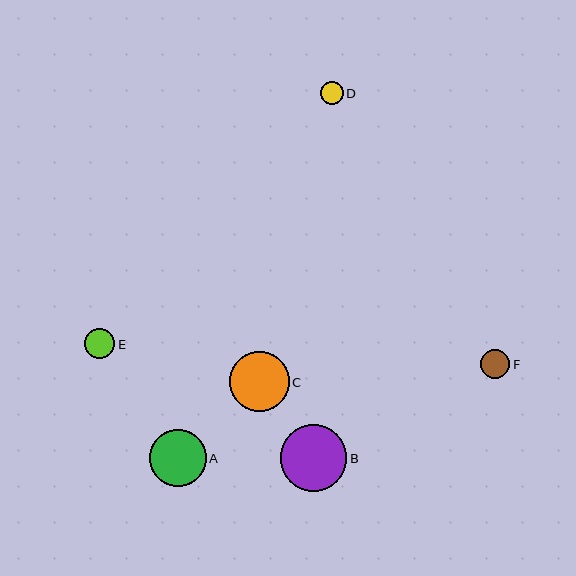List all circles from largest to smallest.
From largest to smallest: B, C, A, E, F, D.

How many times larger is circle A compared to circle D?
Circle A is approximately 2.5 times the size of circle D.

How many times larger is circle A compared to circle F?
Circle A is approximately 2.0 times the size of circle F.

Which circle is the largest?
Circle B is the largest with a size of approximately 66 pixels.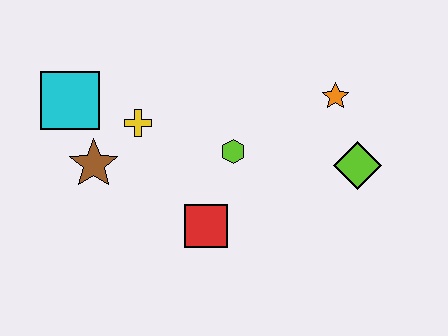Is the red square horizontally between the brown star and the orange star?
Yes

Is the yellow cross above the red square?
Yes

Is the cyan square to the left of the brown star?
Yes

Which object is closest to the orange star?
The lime diamond is closest to the orange star.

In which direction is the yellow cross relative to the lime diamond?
The yellow cross is to the left of the lime diamond.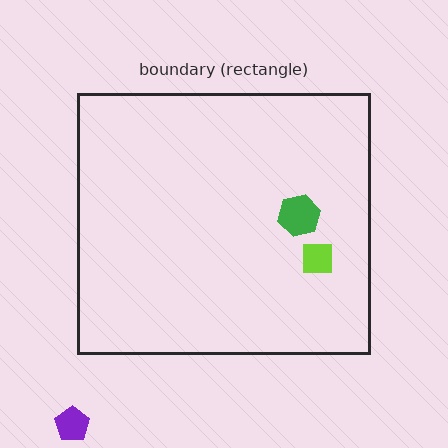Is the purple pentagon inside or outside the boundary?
Outside.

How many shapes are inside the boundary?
2 inside, 1 outside.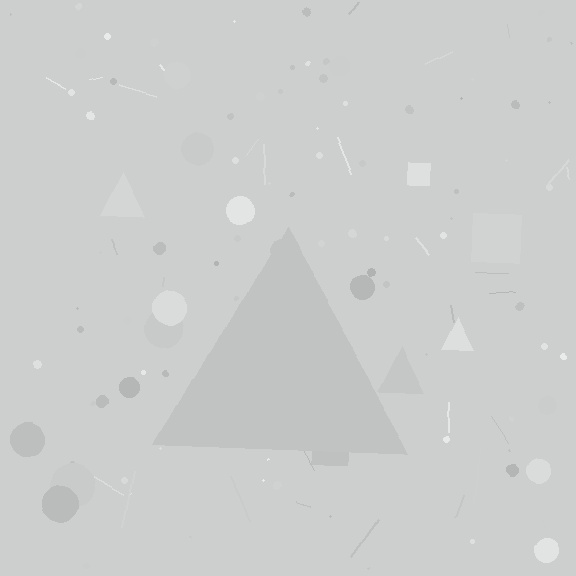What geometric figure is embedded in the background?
A triangle is embedded in the background.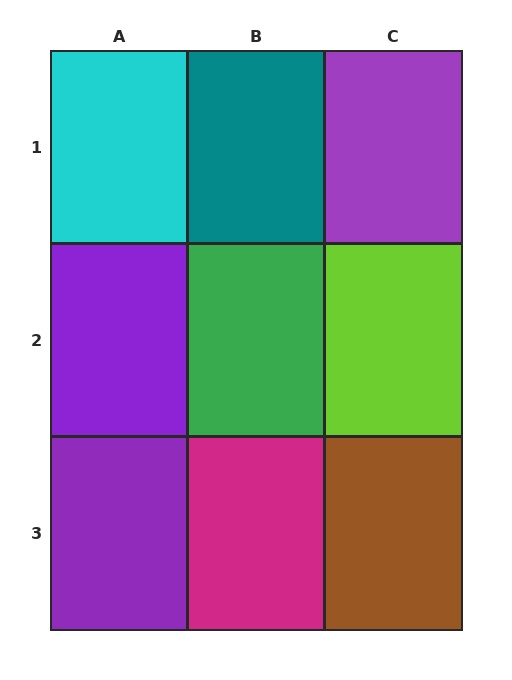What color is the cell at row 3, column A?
Purple.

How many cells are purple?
3 cells are purple.